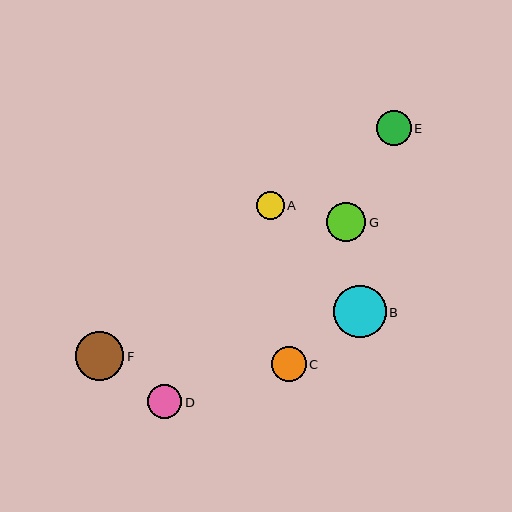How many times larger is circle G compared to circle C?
Circle G is approximately 1.1 times the size of circle C.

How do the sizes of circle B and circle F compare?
Circle B and circle F are approximately the same size.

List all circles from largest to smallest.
From largest to smallest: B, F, G, E, C, D, A.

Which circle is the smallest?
Circle A is the smallest with a size of approximately 28 pixels.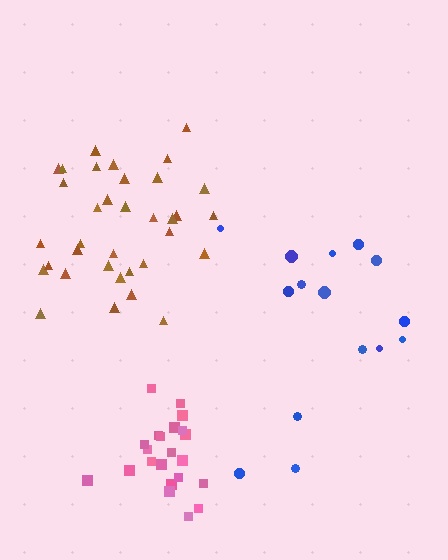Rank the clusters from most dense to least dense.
pink, brown, blue.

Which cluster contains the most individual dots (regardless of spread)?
Brown (35).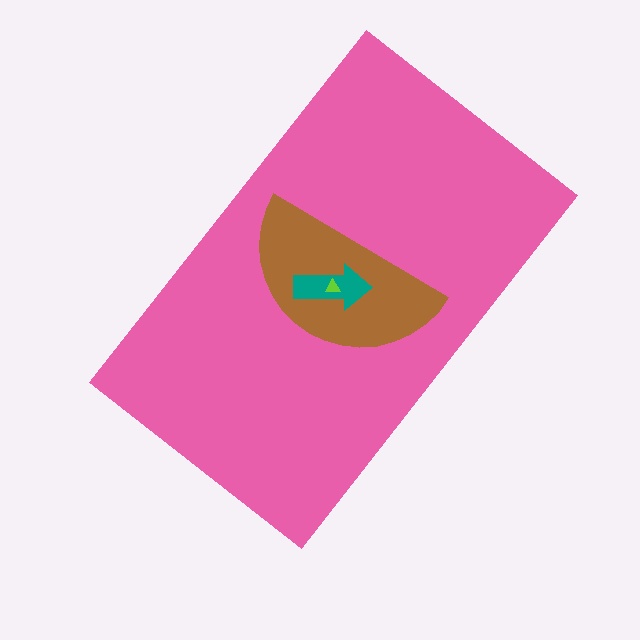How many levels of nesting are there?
4.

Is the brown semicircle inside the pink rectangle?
Yes.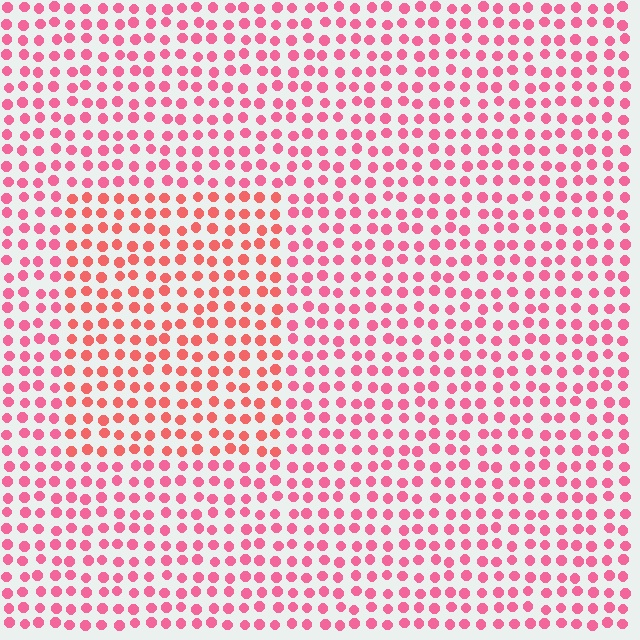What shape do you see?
I see a rectangle.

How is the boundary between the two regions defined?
The boundary is defined purely by a slight shift in hue (about 22 degrees). Spacing, size, and orientation are identical on both sides.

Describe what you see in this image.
The image is filled with small pink elements in a uniform arrangement. A rectangle-shaped region is visible where the elements are tinted to a slightly different hue, forming a subtle color boundary.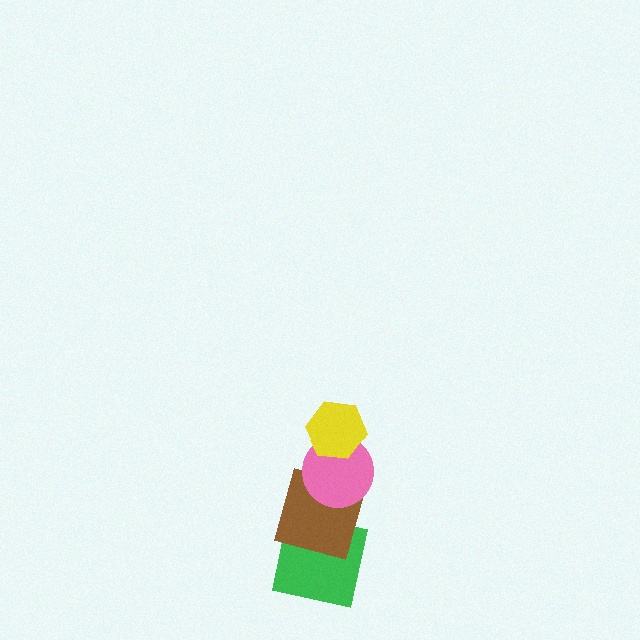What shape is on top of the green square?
The brown square is on top of the green square.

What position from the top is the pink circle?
The pink circle is 2nd from the top.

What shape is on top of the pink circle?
The yellow hexagon is on top of the pink circle.